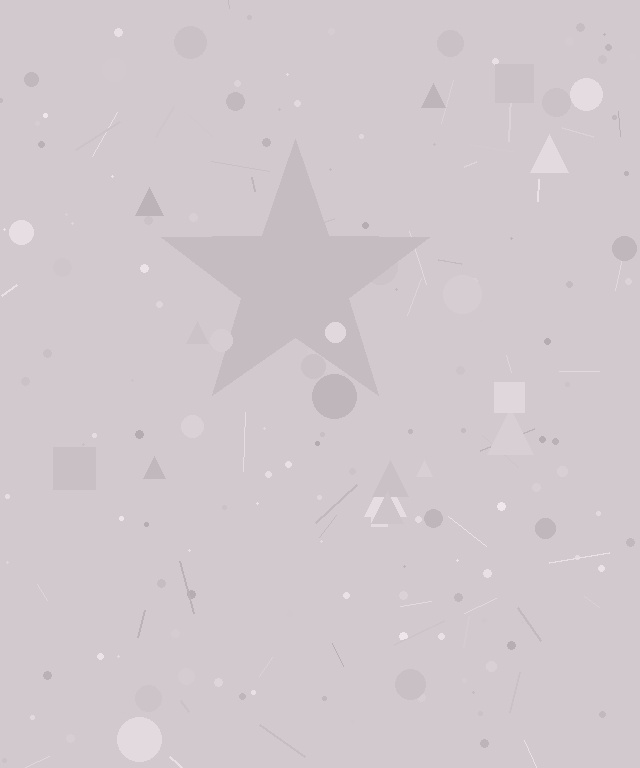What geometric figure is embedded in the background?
A star is embedded in the background.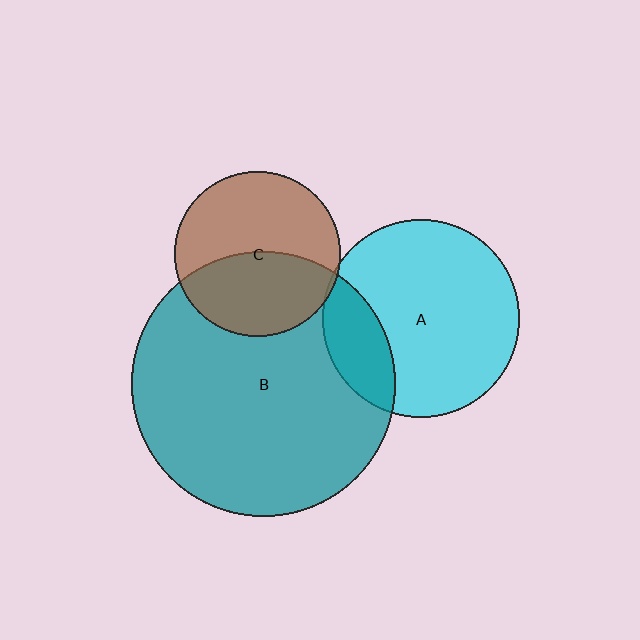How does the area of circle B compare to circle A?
Approximately 1.8 times.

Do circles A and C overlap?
Yes.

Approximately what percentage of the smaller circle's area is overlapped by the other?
Approximately 5%.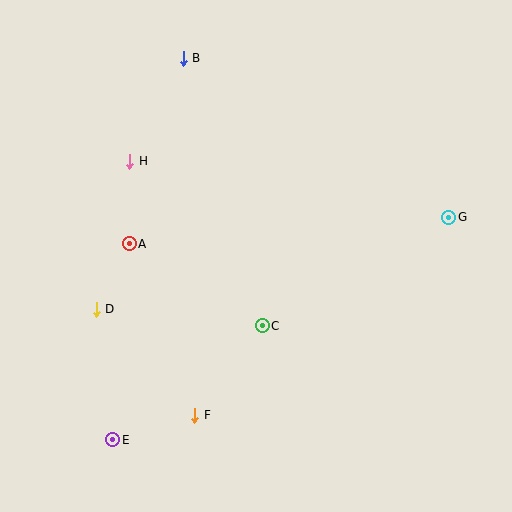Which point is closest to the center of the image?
Point C at (262, 326) is closest to the center.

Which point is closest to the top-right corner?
Point G is closest to the top-right corner.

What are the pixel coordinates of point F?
Point F is at (195, 415).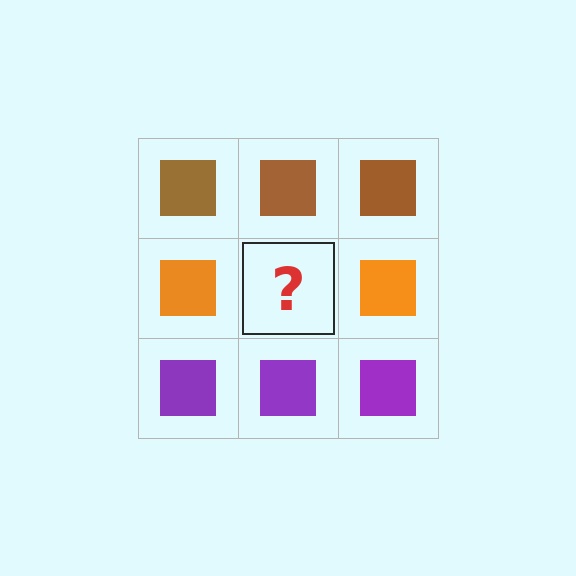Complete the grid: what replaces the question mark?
The question mark should be replaced with an orange square.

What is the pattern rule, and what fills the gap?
The rule is that each row has a consistent color. The gap should be filled with an orange square.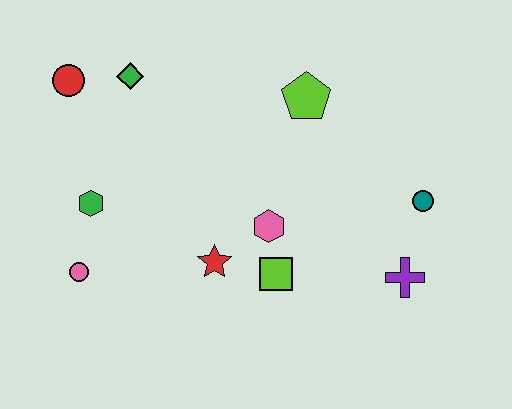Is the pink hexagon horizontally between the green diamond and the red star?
No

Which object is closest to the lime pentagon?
The pink hexagon is closest to the lime pentagon.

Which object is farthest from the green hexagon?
The teal circle is farthest from the green hexagon.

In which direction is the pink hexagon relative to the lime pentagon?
The pink hexagon is below the lime pentagon.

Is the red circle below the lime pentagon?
No